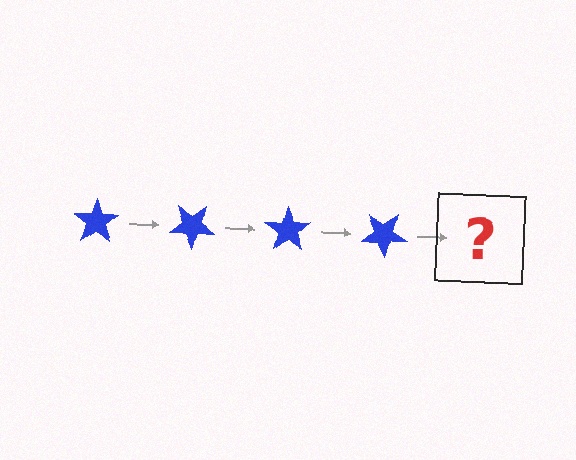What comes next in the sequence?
The next element should be a blue star rotated 140 degrees.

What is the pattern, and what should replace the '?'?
The pattern is that the star rotates 35 degrees each step. The '?' should be a blue star rotated 140 degrees.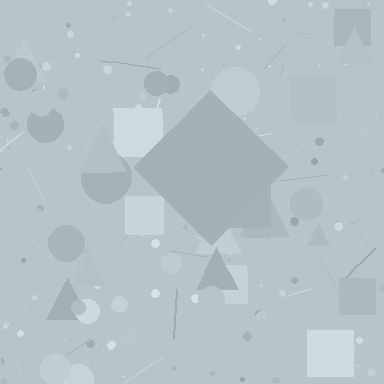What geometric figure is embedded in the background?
A diamond is embedded in the background.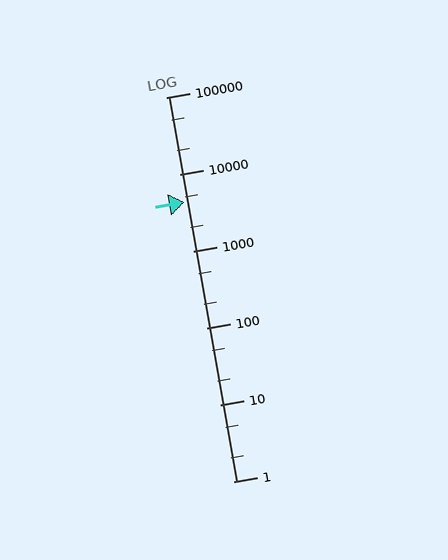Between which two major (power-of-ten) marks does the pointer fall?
The pointer is between 1000 and 10000.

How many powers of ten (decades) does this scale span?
The scale spans 5 decades, from 1 to 100000.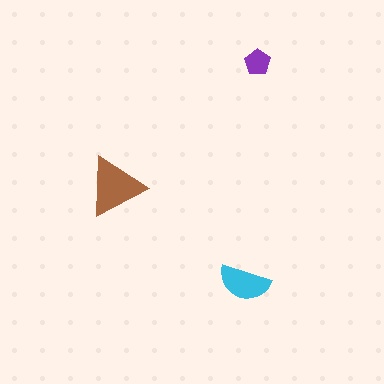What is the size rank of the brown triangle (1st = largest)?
1st.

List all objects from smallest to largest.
The purple pentagon, the cyan semicircle, the brown triangle.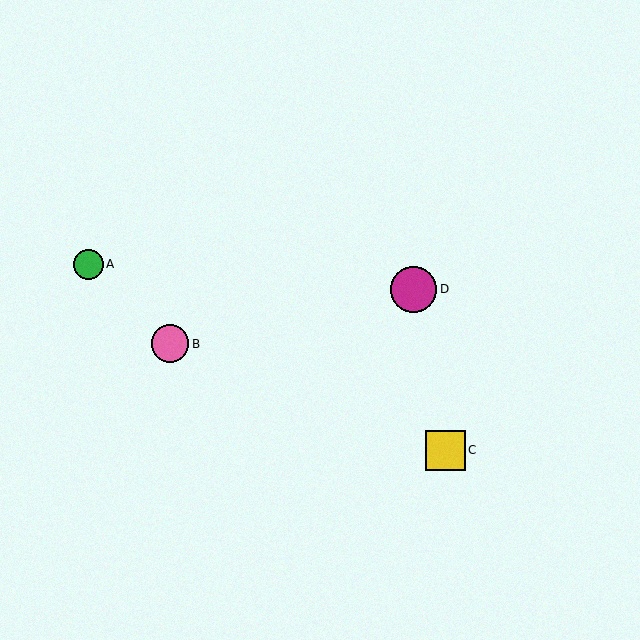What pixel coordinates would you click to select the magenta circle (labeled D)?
Click at (414, 289) to select the magenta circle D.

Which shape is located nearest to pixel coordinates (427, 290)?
The magenta circle (labeled D) at (414, 289) is nearest to that location.